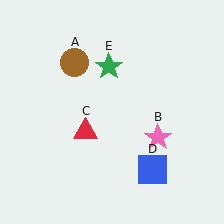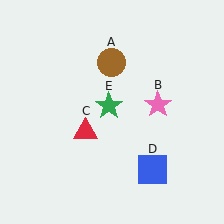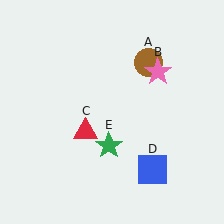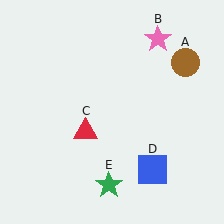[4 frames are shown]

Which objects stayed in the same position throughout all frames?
Red triangle (object C) and blue square (object D) remained stationary.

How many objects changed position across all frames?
3 objects changed position: brown circle (object A), pink star (object B), green star (object E).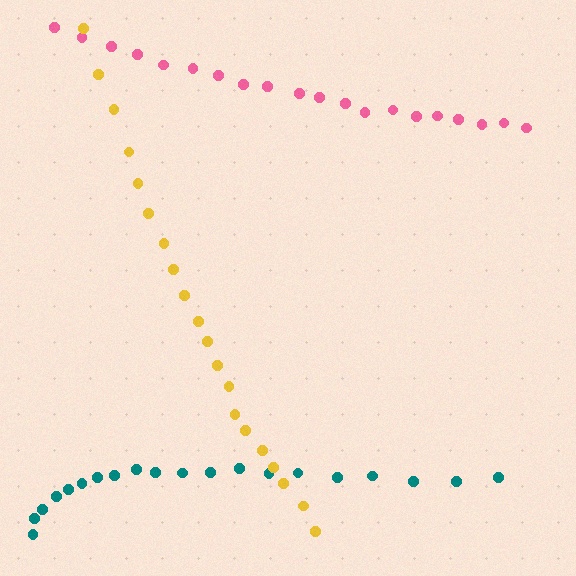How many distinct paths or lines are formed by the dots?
There are 3 distinct paths.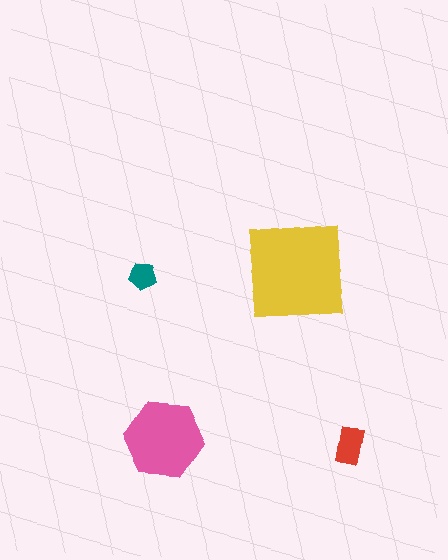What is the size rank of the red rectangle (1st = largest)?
3rd.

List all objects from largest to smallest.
The yellow square, the pink hexagon, the red rectangle, the teal pentagon.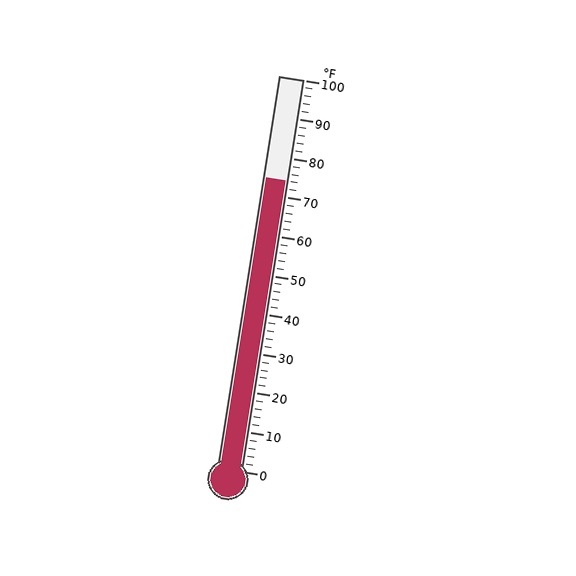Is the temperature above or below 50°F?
The temperature is above 50°F.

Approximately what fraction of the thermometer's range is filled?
The thermometer is filled to approximately 75% of its range.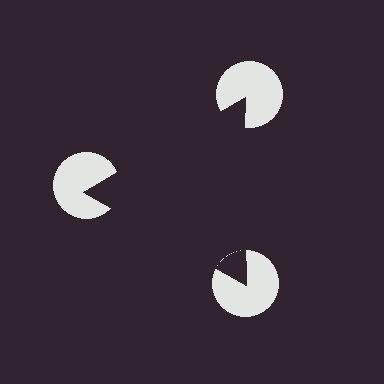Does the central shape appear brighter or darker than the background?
It typically appears slightly darker than the background, even though no actual brightness change is drawn.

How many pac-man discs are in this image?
There are 3 — one at each vertex of the illusory triangle.